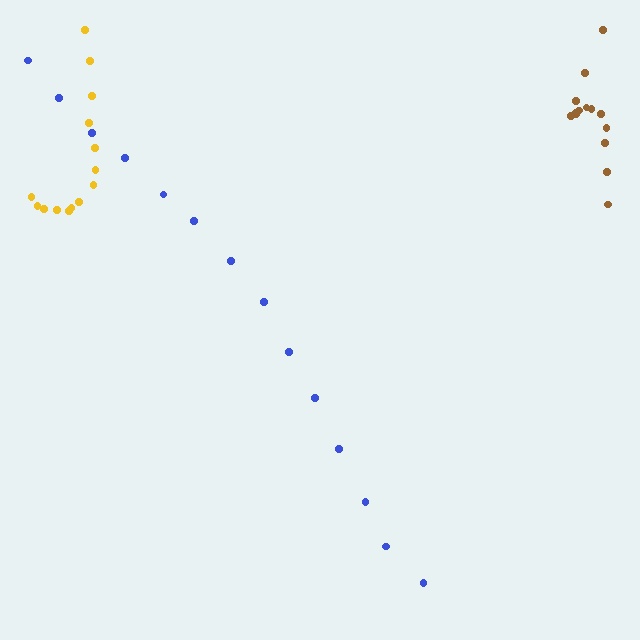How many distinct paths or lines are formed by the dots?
There are 3 distinct paths.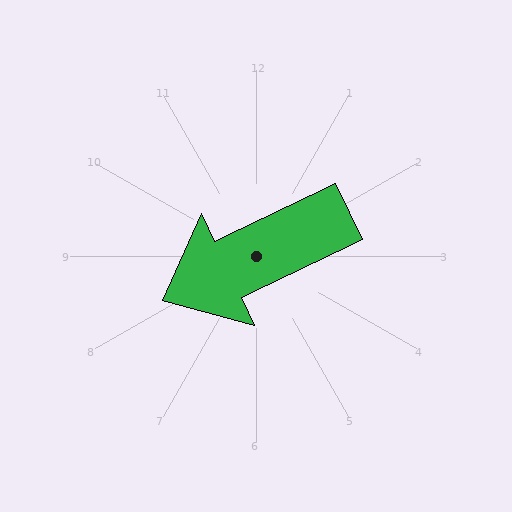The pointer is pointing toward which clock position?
Roughly 8 o'clock.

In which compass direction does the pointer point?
Southwest.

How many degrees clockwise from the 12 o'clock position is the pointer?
Approximately 244 degrees.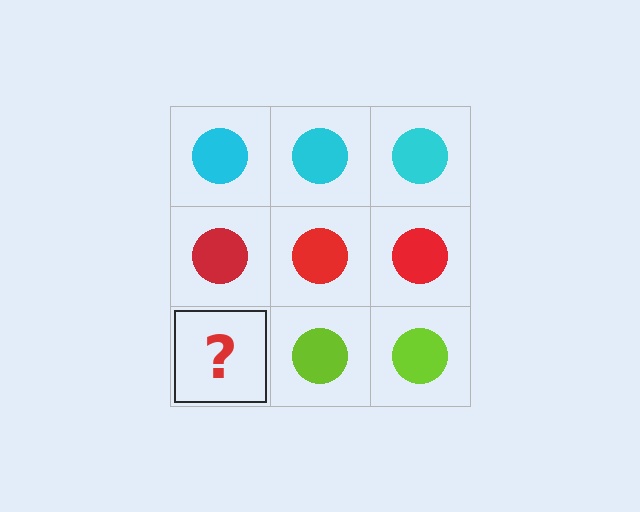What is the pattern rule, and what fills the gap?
The rule is that each row has a consistent color. The gap should be filled with a lime circle.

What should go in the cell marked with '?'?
The missing cell should contain a lime circle.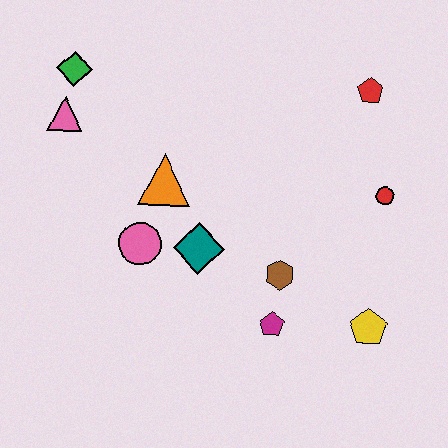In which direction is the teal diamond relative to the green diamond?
The teal diamond is below the green diamond.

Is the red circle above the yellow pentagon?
Yes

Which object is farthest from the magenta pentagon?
The green diamond is farthest from the magenta pentagon.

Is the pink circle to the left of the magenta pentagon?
Yes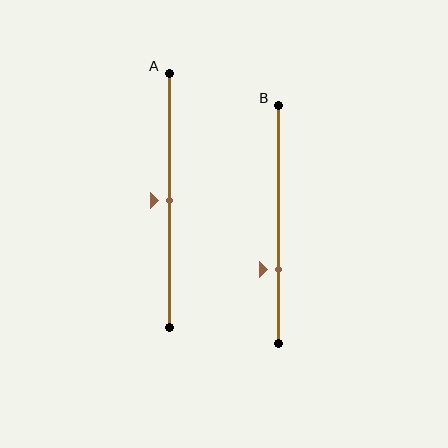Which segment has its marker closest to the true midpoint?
Segment A has its marker closest to the true midpoint.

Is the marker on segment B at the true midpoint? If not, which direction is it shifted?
No, the marker on segment B is shifted downward by about 19% of the segment length.